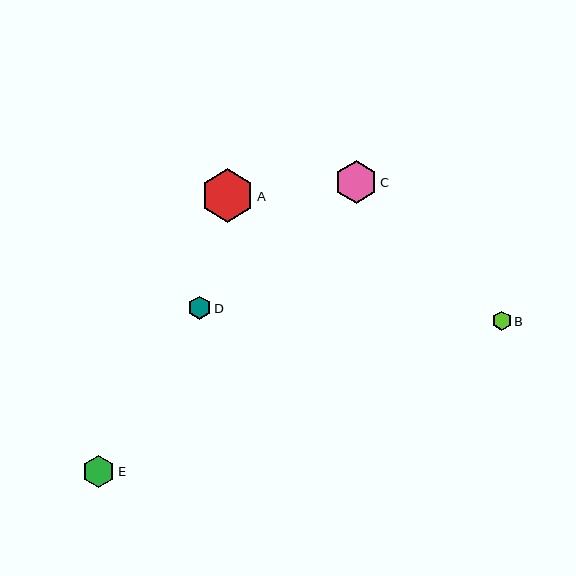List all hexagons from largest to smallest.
From largest to smallest: A, C, E, D, B.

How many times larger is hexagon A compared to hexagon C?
Hexagon A is approximately 1.3 times the size of hexagon C.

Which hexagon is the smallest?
Hexagon B is the smallest with a size of approximately 20 pixels.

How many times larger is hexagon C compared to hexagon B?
Hexagon C is approximately 2.2 times the size of hexagon B.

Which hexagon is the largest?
Hexagon A is the largest with a size of approximately 53 pixels.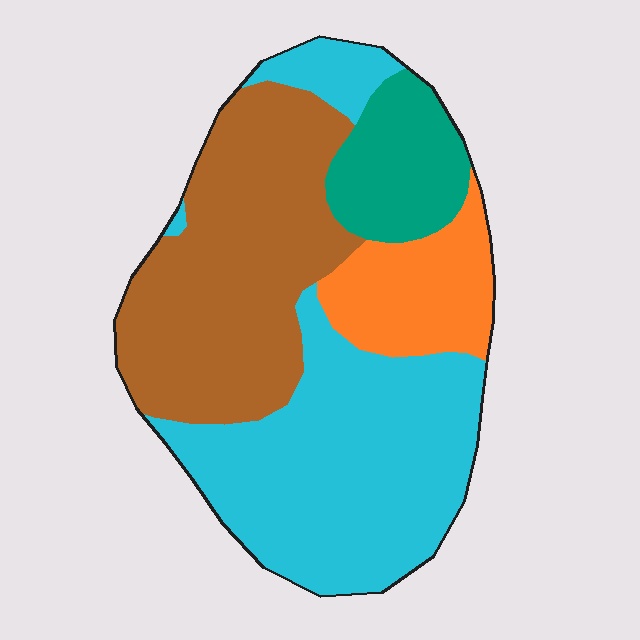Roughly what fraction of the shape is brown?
Brown takes up about one third (1/3) of the shape.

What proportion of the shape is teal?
Teal takes up less than a quarter of the shape.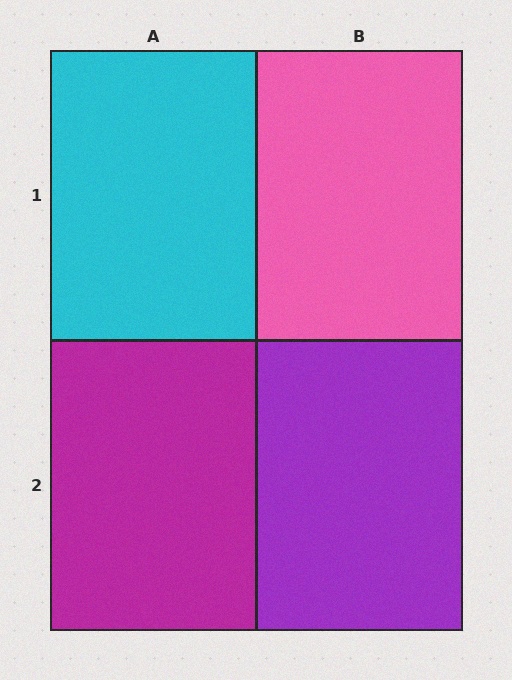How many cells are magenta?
1 cell is magenta.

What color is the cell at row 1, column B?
Pink.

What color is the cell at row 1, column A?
Cyan.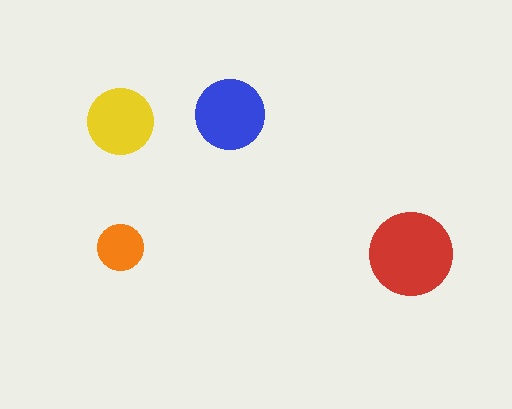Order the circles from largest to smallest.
the red one, the blue one, the yellow one, the orange one.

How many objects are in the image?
There are 4 objects in the image.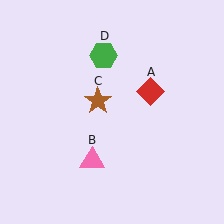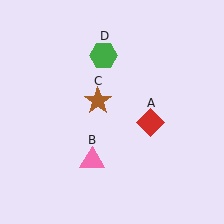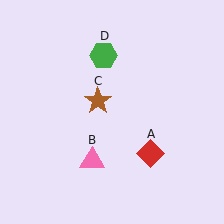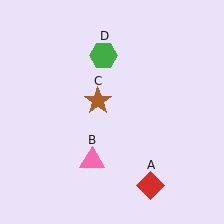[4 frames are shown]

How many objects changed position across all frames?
1 object changed position: red diamond (object A).